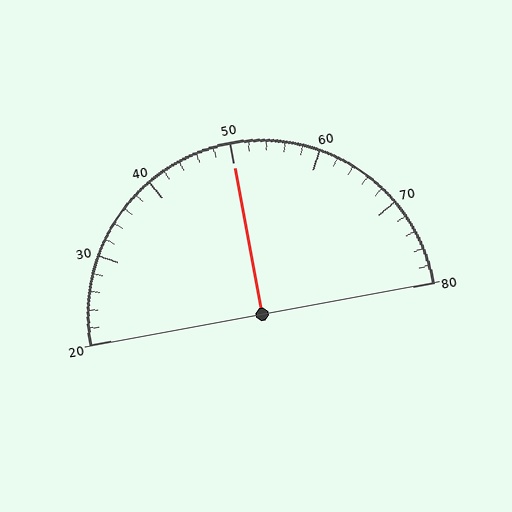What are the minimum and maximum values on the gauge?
The gauge ranges from 20 to 80.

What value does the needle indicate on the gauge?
The needle indicates approximately 50.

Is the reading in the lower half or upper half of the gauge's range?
The reading is in the upper half of the range (20 to 80).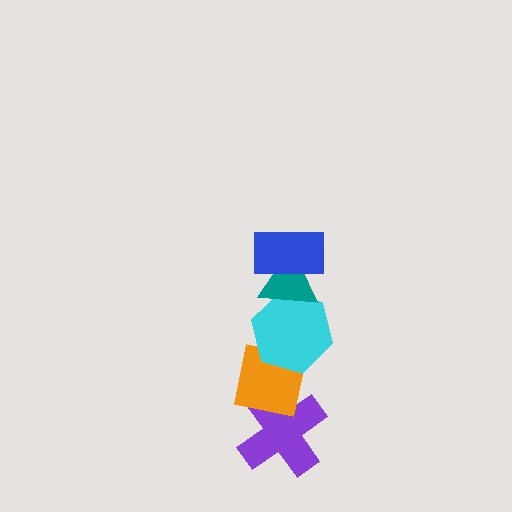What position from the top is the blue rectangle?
The blue rectangle is 1st from the top.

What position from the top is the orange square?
The orange square is 4th from the top.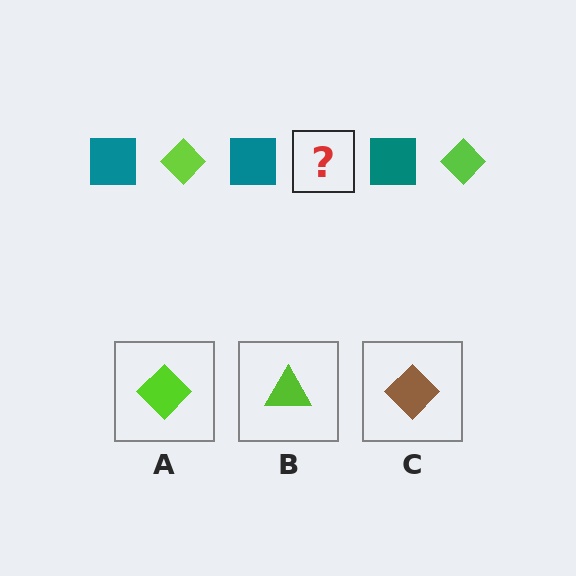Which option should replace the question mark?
Option A.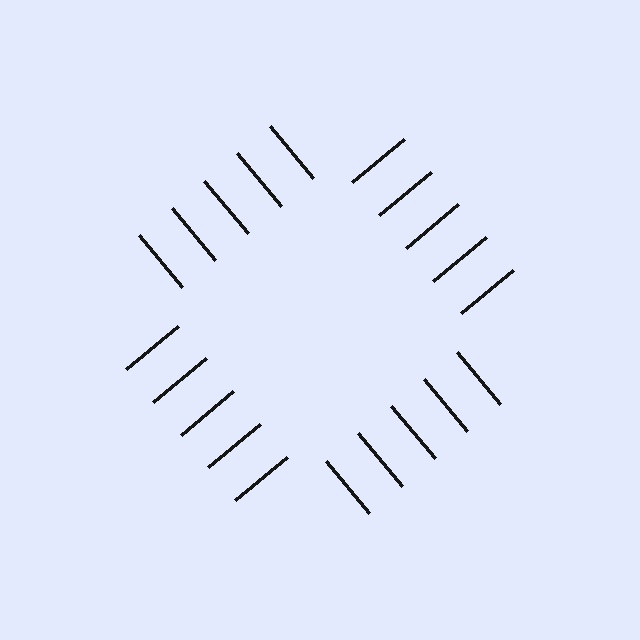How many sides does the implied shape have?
4 sides — the line-ends trace a square.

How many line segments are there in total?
20 — 5 along each of the 4 edges.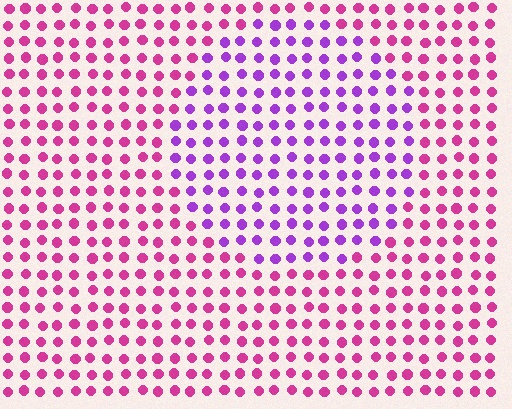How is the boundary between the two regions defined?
The boundary is defined purely by a slight shift in hue (about 42 degrees). Spacing, size, and orientation are identical on both sides.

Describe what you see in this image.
The image is filled with small magenta elements in a uniform arrangement. A circle-shaped region is visible where the elements are tinted to a slightly different hue, forming a subtle color boundary.